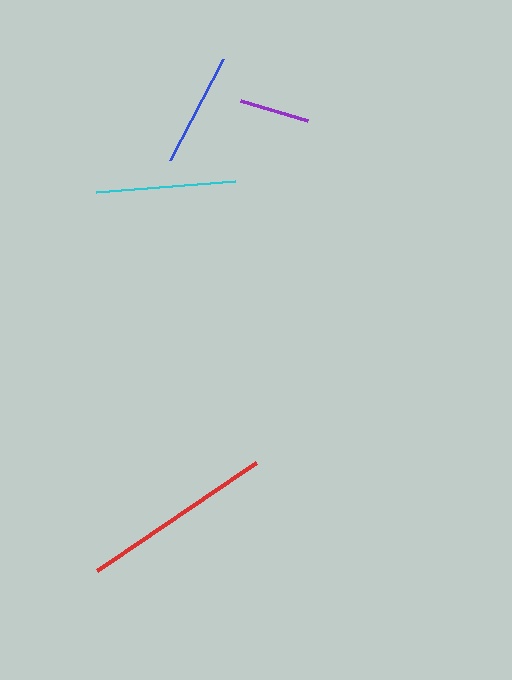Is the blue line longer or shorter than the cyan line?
The cyan line is longer than the blue line.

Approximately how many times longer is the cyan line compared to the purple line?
The cyan line is approximately 2.0 times the length of the purple line.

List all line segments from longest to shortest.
From longest to shortest: red, cyan, blue, purple.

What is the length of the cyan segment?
The cyan segment is approximately 139 pixels long.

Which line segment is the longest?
The red line is the longest at approximately 193 pixels.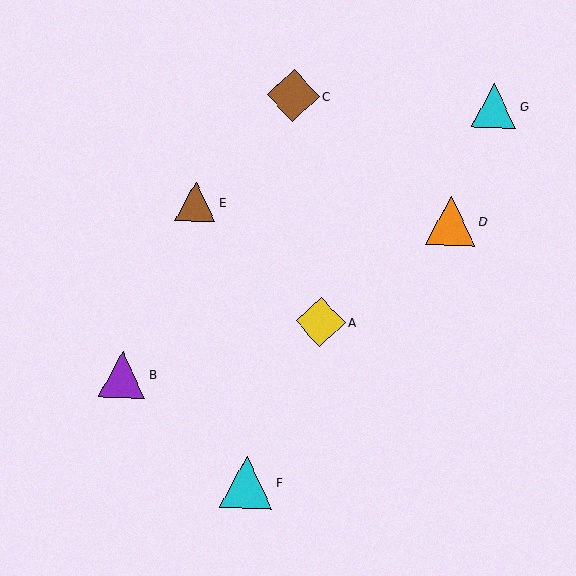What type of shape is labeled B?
Shape B is a purple triangle.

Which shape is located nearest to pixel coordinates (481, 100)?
The cyan triangle (labeled G) at (494, 106) is nearest to that location.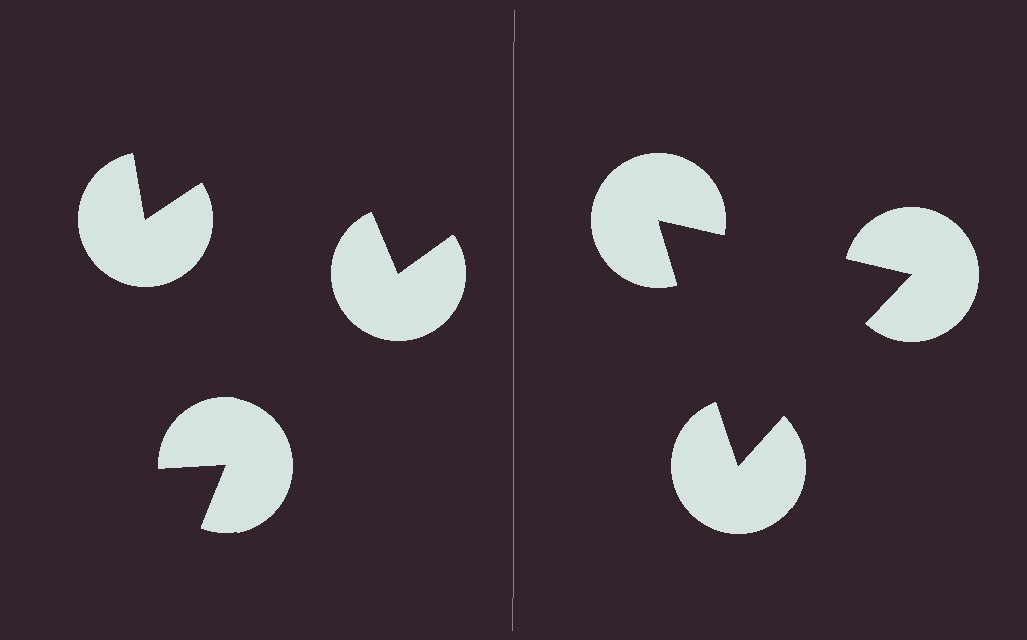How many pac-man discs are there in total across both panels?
6 — 3 on each side.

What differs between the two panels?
The pac-man discs are positioned identically on both sides; only the wedge orientations differ. On the right they align to a triangle; on the left they are misaligned.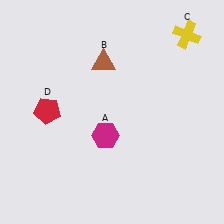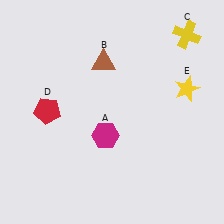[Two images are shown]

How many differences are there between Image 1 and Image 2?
There is 1 difference between the two images.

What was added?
A yellow star (E) was added in Image 2.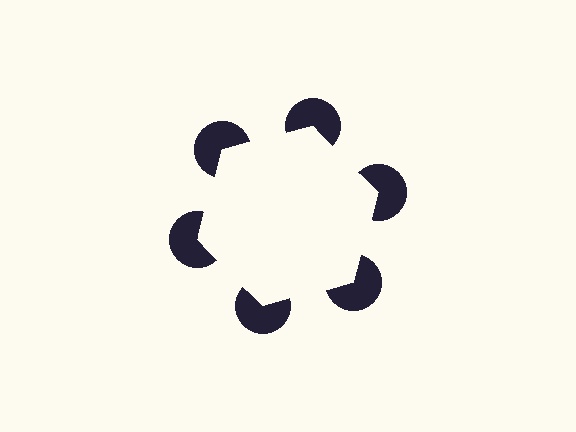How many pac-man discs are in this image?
There are 6 — one at each vertex of the illusory hexagon.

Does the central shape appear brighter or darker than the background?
It typically appears slightly brighter than the background, even though no actual brightness change is drawn.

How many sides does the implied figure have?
6 sides.